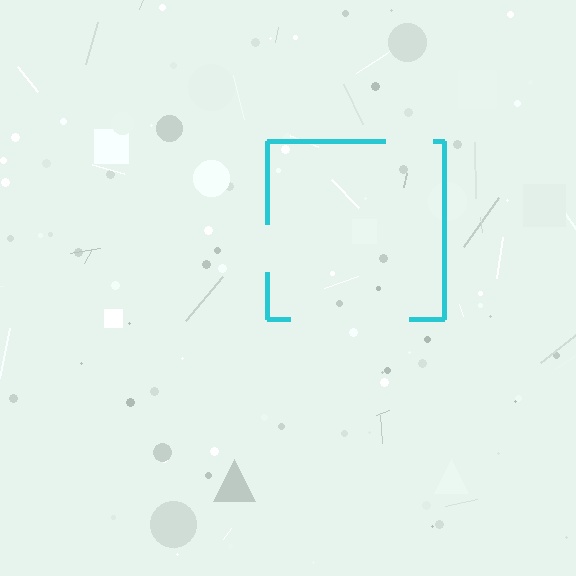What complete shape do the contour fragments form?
The contour fragments form a square.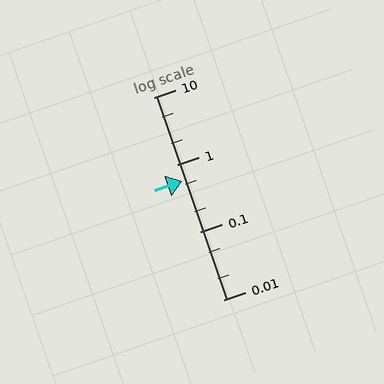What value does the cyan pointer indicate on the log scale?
The pointer indicates approximately 0.57.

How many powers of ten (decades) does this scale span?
The scale spans 3 decades, from 0.01 to 10.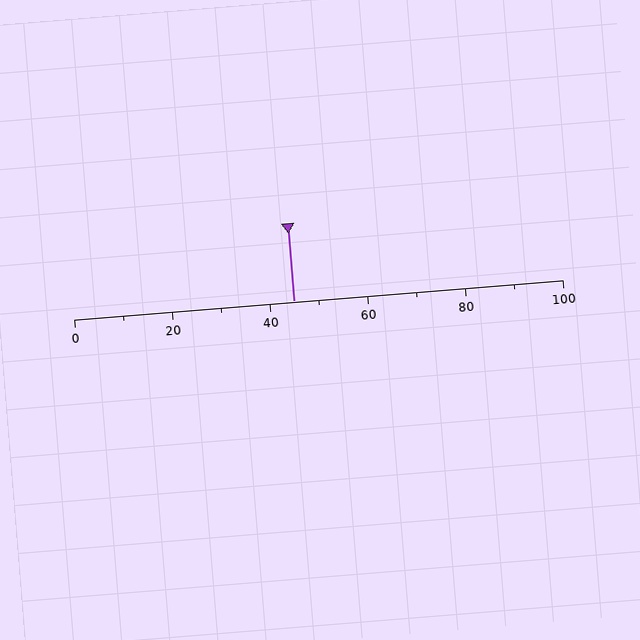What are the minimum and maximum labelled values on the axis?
The axis runs from 0 to 100.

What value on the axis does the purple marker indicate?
The marker indicates approximately 45.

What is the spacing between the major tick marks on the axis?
The major ticks are spaced 20 apart.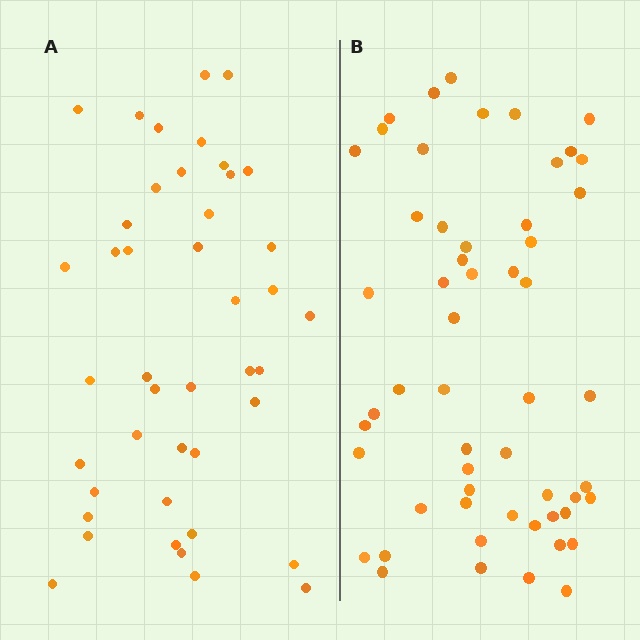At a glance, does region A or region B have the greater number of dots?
Region B (the right region) has more dots.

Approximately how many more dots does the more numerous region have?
Region B has roughly 12 or so more dots than region A.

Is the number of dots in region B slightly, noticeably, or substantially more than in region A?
Region B has noticeably more, but not dramatically so. The ratio is roughly 1.3 to 1.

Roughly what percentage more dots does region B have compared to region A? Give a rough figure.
About 30% more.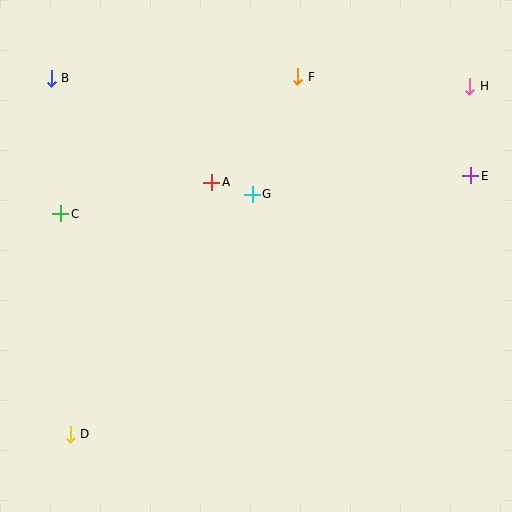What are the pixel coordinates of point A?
Point A is at (212, 182).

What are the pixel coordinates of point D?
Point D is at (70, 434).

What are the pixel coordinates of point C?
Point C is at (61, 214).